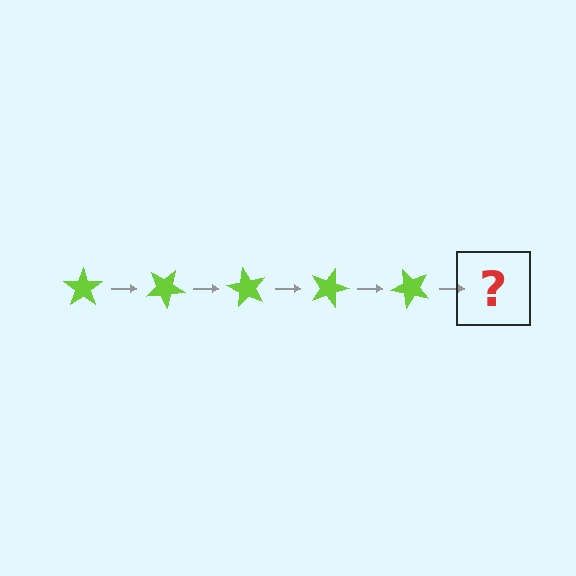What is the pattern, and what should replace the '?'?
The pattern is that the star rotates 30 degrees each step. The '?' should be a lime star rotated 150 degrees.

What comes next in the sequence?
The next element should be a lime star rotated 150 degrees.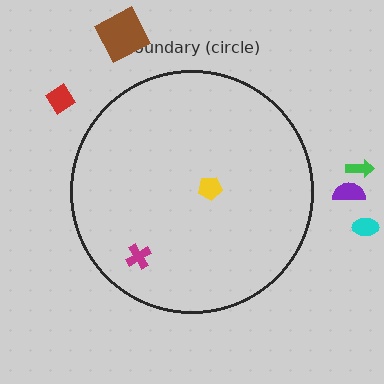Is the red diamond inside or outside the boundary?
Outside.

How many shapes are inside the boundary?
2 inside, 5 outside.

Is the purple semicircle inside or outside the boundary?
Outside.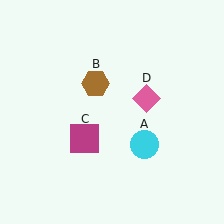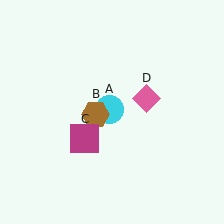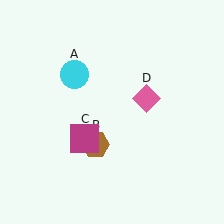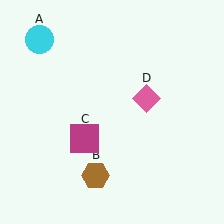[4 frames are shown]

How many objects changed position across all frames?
2 objects changed position: cyan circle (object A), brown hexagon (object B).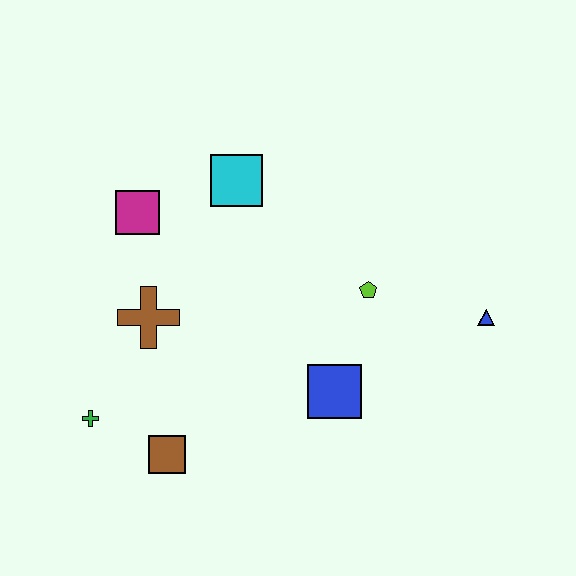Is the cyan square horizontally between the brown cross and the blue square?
Yes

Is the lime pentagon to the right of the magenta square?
Yes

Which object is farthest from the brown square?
The blue triangle is farthest from the brown square.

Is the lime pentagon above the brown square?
Yes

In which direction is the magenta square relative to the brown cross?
The magenta square is above the brown cross.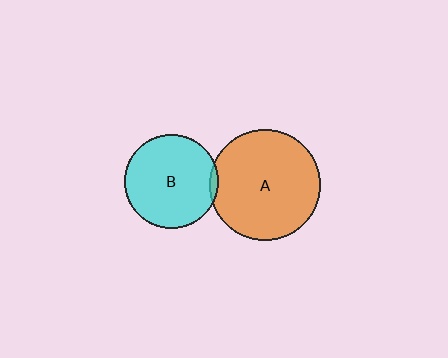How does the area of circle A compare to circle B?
Approximately 1.4 times.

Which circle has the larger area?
Circle A (orange).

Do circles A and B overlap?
Yes.